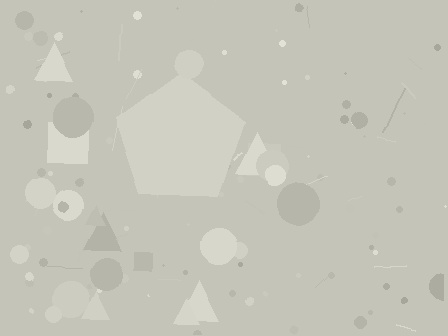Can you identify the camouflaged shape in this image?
The camouflaged shape is a pentagon.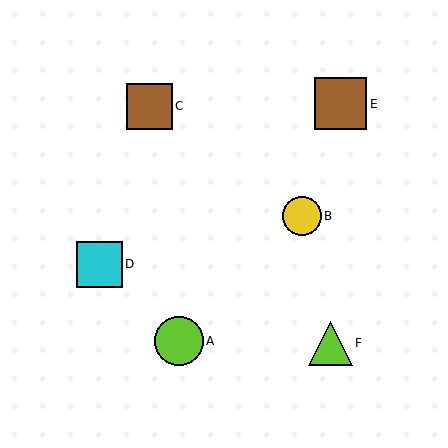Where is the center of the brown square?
The center of the brown square is at (340, 104).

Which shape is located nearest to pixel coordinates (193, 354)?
The lime circle (labeled A) at (179, 341) is nearest to that location.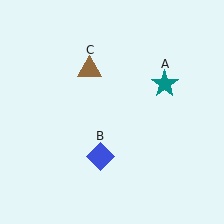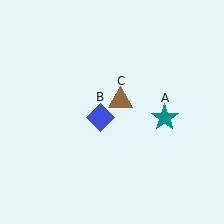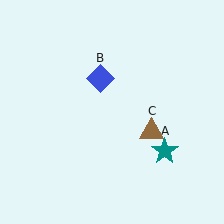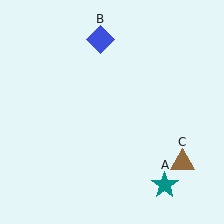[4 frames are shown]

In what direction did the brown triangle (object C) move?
The brown triangle (object C) moved down and to the right.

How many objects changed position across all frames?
3 objects changed position: teal star (object A), blue diamond (object B), brown triangle (object C).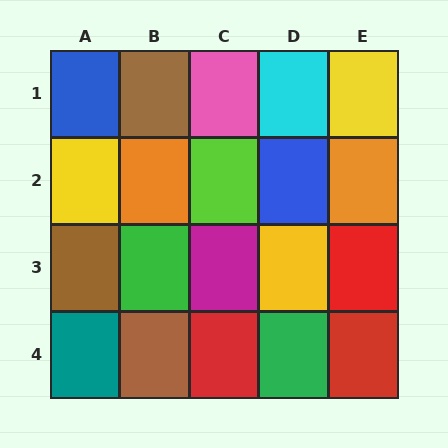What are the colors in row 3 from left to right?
Brown, green, magenta, yellow, red.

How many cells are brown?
3 cells are brown.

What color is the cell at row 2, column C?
Lime.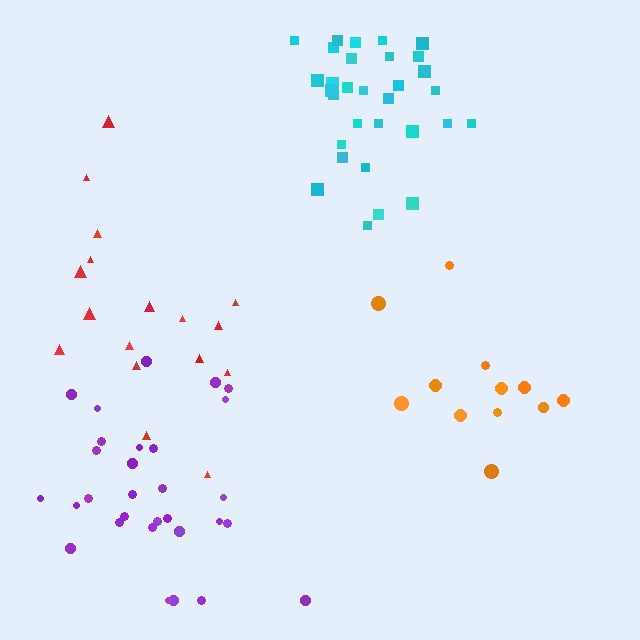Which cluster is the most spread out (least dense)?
Red.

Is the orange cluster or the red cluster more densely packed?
Orange.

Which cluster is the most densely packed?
Purple.